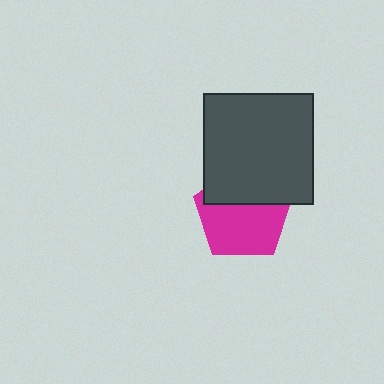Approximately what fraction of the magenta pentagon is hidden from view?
Roughly 39% of the magenta pentagon is hidden behind the dark gray square.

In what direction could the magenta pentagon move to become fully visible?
The magenta pentagon could move down. That would shift it out from behind the dark gray square entirely.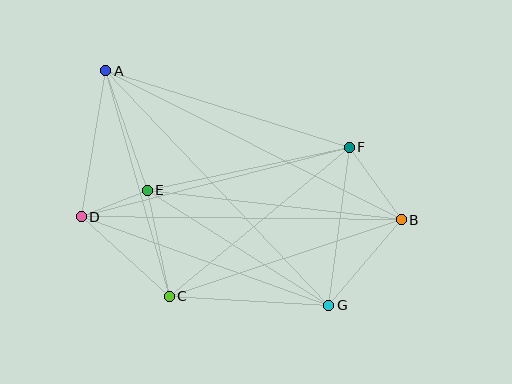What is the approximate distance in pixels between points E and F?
The distance between E and F is approximately 207 pixels.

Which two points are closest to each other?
Points D and E are closest to each other.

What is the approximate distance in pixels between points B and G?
The distance between B and G is approximately 112 pixels.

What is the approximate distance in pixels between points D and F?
The distance between D and F is approximately 277 pixels.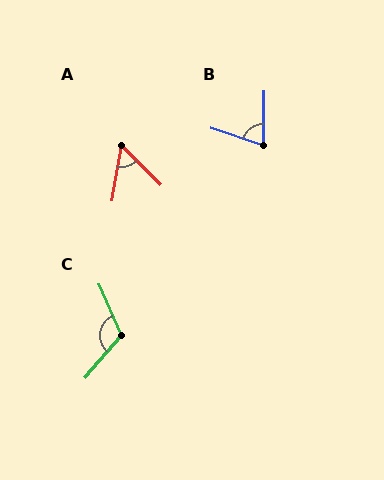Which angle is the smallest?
A, at approximately 54 degrees.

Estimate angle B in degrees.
Approximately 72 degrees.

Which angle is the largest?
C, at approximately 115 degrees.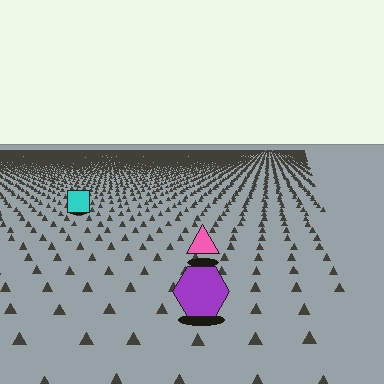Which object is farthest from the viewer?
The cyan square is farthest from the viewer. It appears smaller and the ground texture around it is denser.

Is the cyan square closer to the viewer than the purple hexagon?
No. The purple hexagon is closer — you can tell from the texture gradient: the ground texture is coarser near it.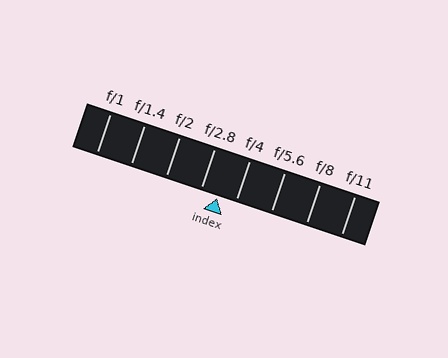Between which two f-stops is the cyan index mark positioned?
The index mark is between f/2.8 and f/4.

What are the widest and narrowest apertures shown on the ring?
The widest aperture shown is f/1 and the narrowest is f/11.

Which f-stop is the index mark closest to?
The index mark is closest to f/2.8.